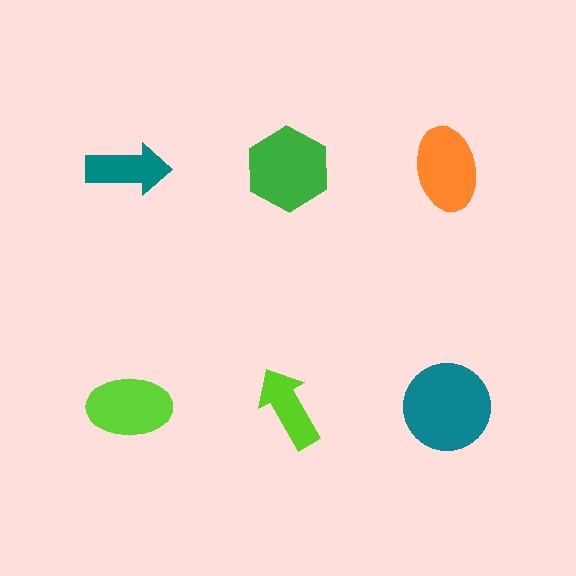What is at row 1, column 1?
A teal arrow.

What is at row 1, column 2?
A green hexagon.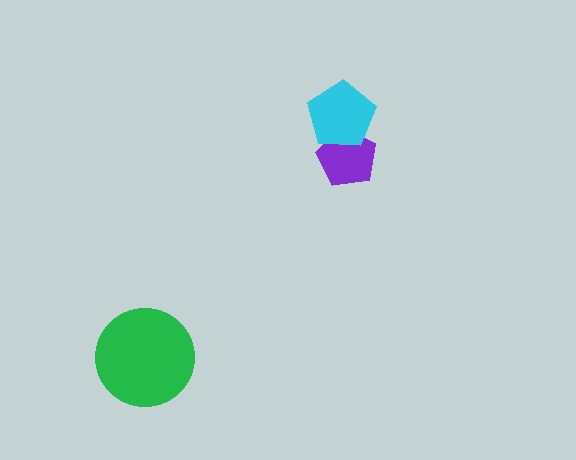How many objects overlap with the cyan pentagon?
1 object overlaps with the cyan pentagon.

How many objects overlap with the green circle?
0 objects overlap with the green circle.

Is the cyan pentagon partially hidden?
No, no other shape covers it.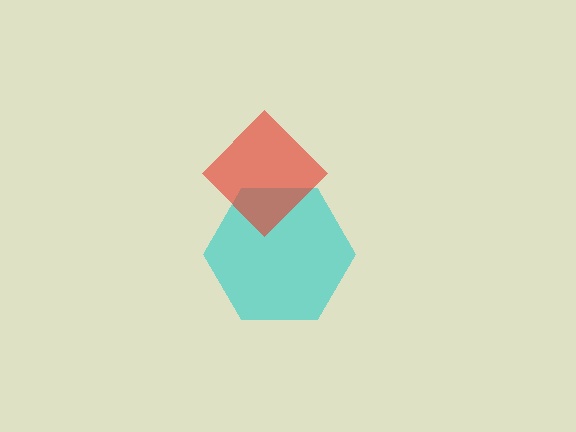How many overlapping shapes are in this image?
There are 2 overlapping shapes in the image.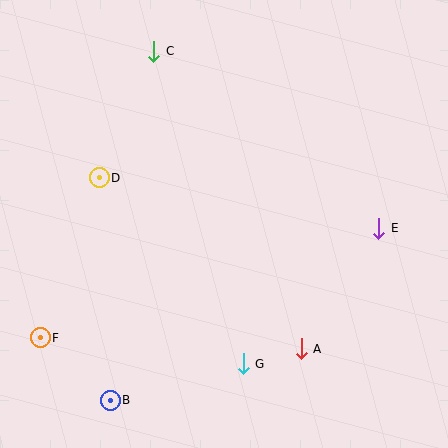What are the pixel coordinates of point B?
Point B is at (110, 400).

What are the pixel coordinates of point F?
Point F is at (40, 338).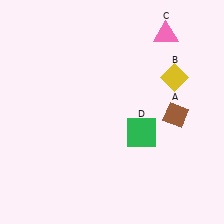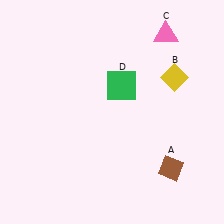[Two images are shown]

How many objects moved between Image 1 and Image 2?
2 objects moved between the two images.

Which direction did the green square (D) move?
The green square (D) moved up.